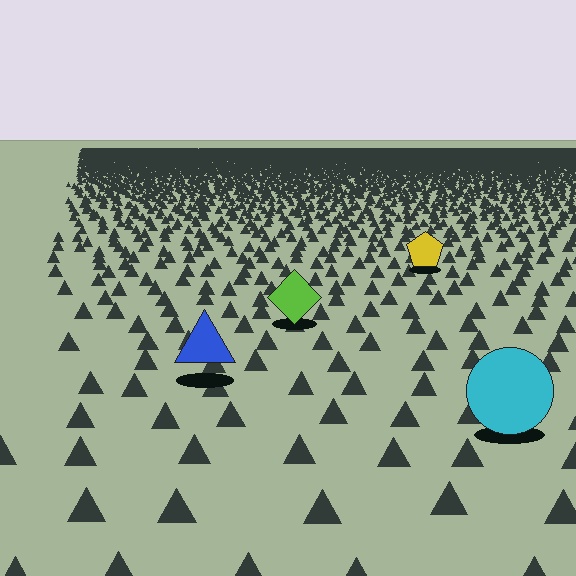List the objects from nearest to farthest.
From nearest to farthest: the cyan circle, the blue triangle, the lime diamond, the yellow pentagon.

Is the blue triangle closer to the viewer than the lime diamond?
Yes. The blue triangle is closer — you can tell from the texture gradient: the ground texture is coarser near it.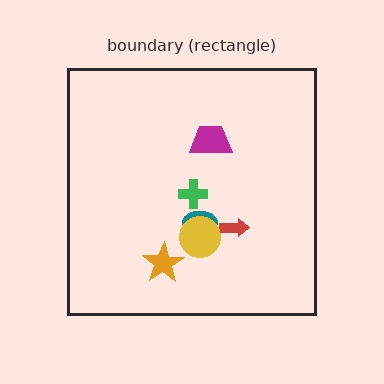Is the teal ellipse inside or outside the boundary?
Inside.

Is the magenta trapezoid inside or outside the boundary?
Inside.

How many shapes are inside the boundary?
6 inside, 0 outside.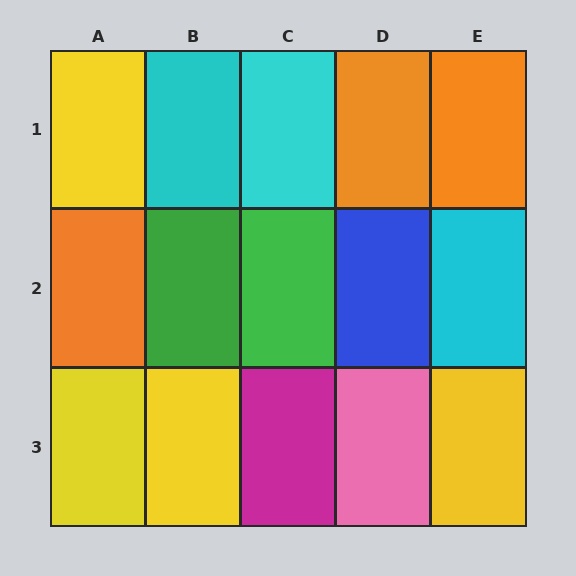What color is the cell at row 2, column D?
Blue.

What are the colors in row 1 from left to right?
Yellow, cyan, cyan, orange, orange.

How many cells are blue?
1 cell is blue.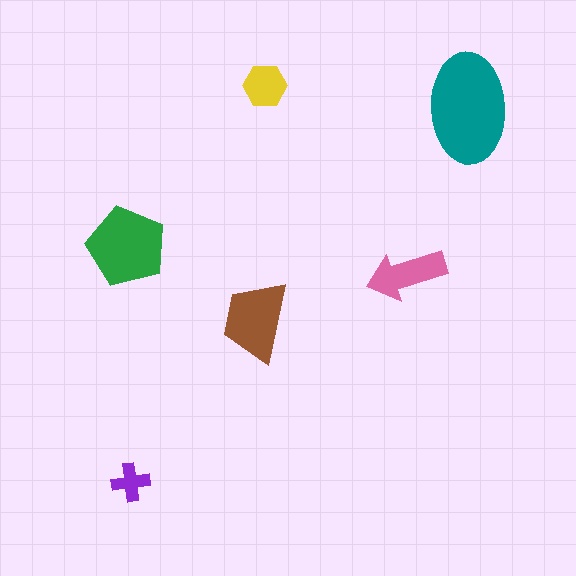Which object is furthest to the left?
The green pentagon is leftmost.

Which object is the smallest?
The purple cross.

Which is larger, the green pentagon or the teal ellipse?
The teal ellipse.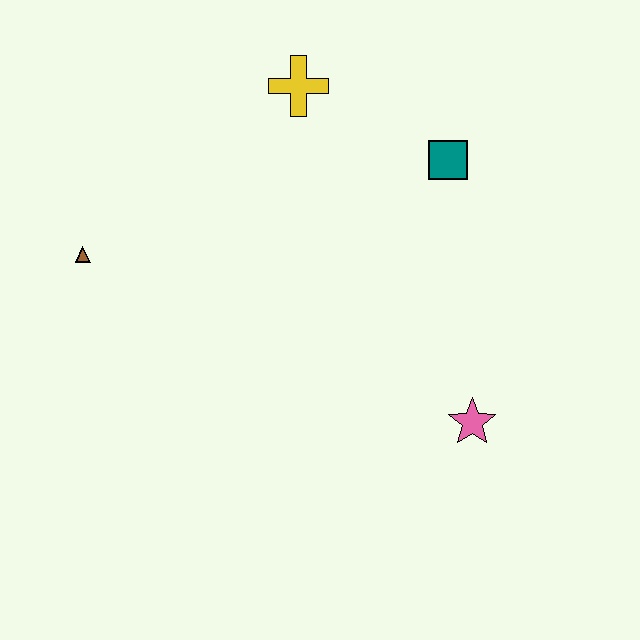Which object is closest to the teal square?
The yellow cross is closest to the teal square.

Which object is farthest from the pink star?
The brown triangle is farthest from the pink star.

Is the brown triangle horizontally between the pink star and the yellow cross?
No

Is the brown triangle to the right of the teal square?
No